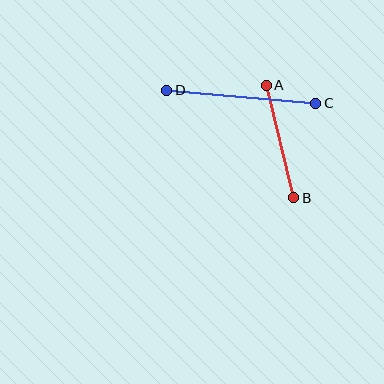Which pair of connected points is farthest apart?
Points C and D are farthest apart.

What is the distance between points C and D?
The distance is approximately 150 pixels.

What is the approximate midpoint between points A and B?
The midpoint is at approximately (280, 142) pixels.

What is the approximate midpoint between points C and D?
The midpoint is at approximately (241, 97) pixels.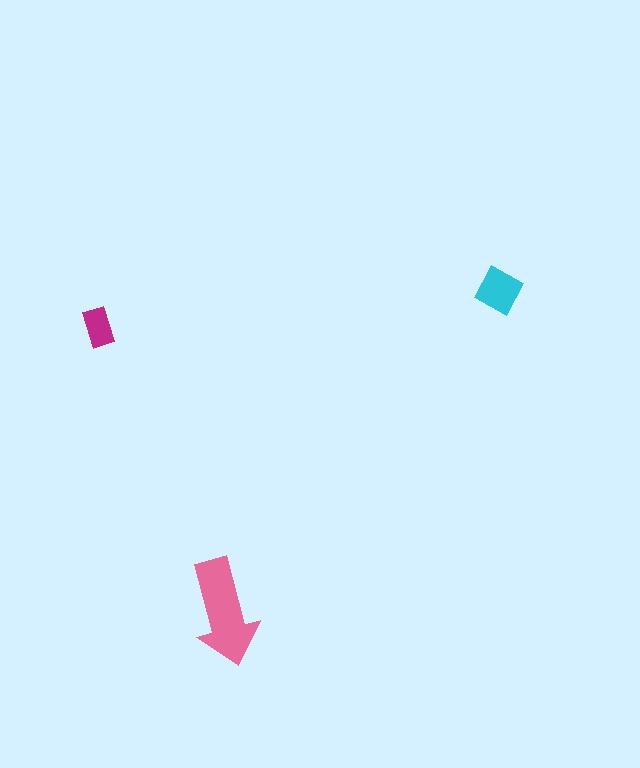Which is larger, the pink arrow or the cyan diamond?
The pink arrow.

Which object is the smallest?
The magenta rectangle.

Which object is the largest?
The pink arrow.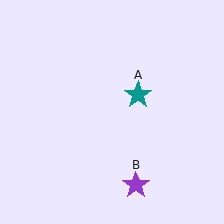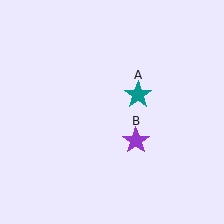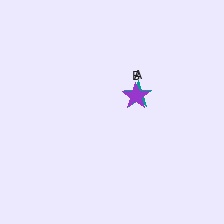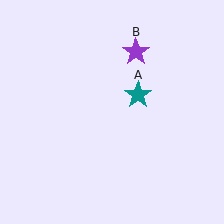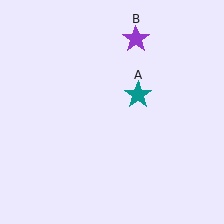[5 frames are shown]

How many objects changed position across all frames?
1 object changed position: purple star (object B).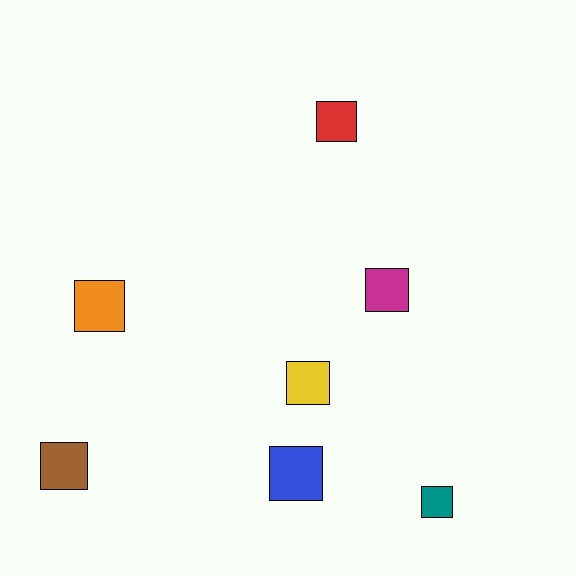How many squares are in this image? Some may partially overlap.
There are 7 squares.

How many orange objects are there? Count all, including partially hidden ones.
There is 1 orange object.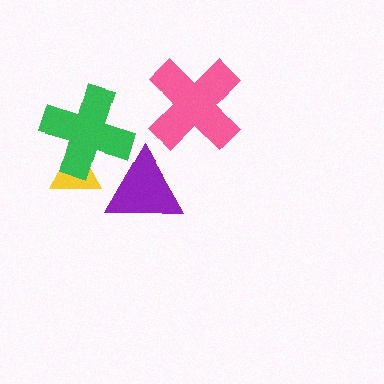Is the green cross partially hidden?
Yes, it is partially covered by another shape.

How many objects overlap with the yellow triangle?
1 object overlaps with the yellow triangle.